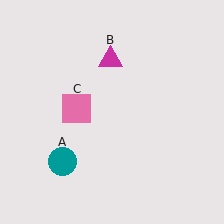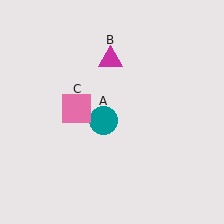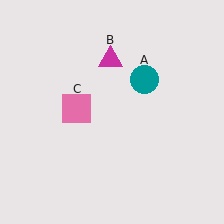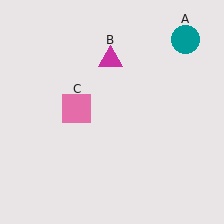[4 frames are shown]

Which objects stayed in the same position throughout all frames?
Magenta triangle (object B) and pink square (object C) remained stationary.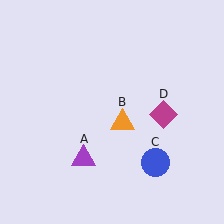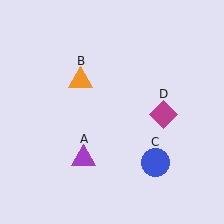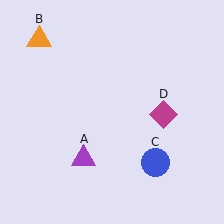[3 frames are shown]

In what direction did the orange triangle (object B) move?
The orange triangle (object B) moved up and to the left.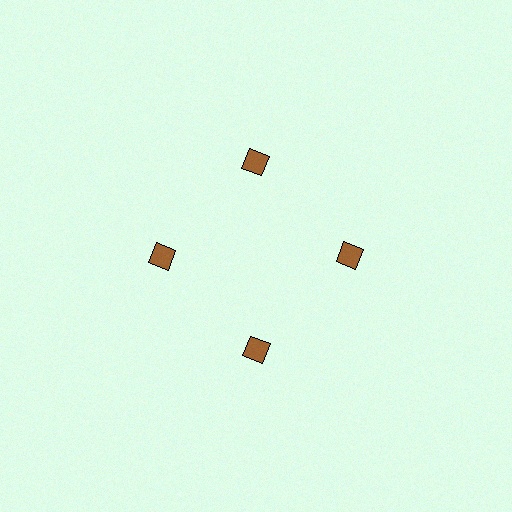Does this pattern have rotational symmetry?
Yes, this pattern has 4-fold rotational symmetry. It looks the same after rotating 90 degrees around the center.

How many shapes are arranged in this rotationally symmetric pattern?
There are 4 shapes, arranged in 4 groups of 1.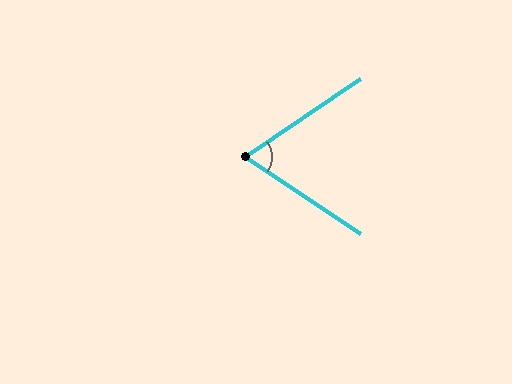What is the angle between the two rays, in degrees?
Approximately 68 degrees.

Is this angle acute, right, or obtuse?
It is acute.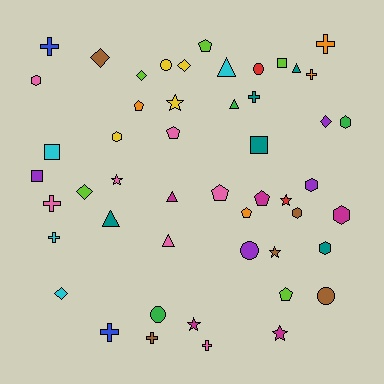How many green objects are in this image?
There are 3 green objects.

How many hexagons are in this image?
There are 7 hexagons.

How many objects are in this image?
There are 50 objects.